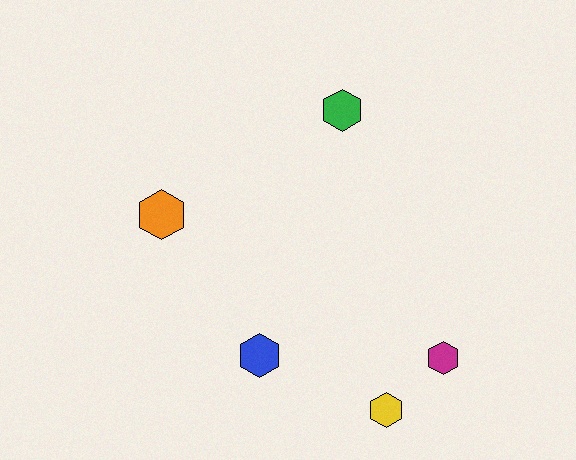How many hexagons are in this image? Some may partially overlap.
There are 5 hexagons.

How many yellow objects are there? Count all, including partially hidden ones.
There is 1 yellow object.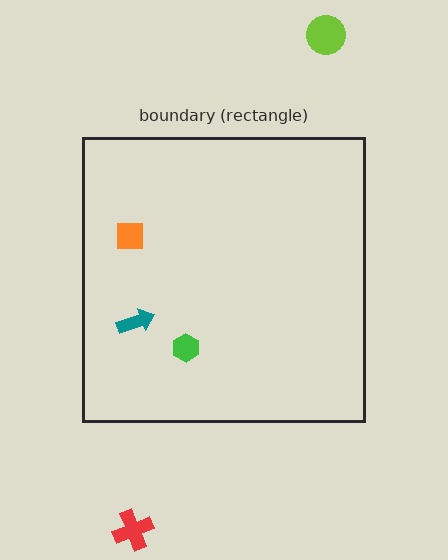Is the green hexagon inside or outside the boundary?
Inside.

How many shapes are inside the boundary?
3 inside, 2 outside.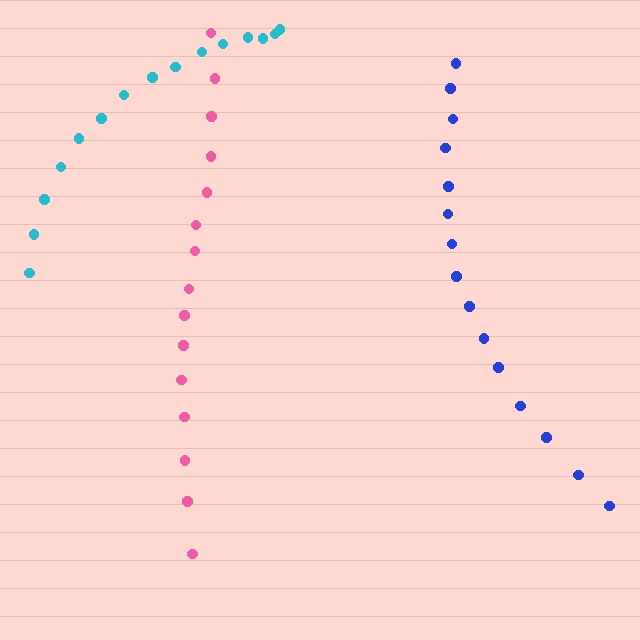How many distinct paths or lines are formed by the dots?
There are 3 distinct paths.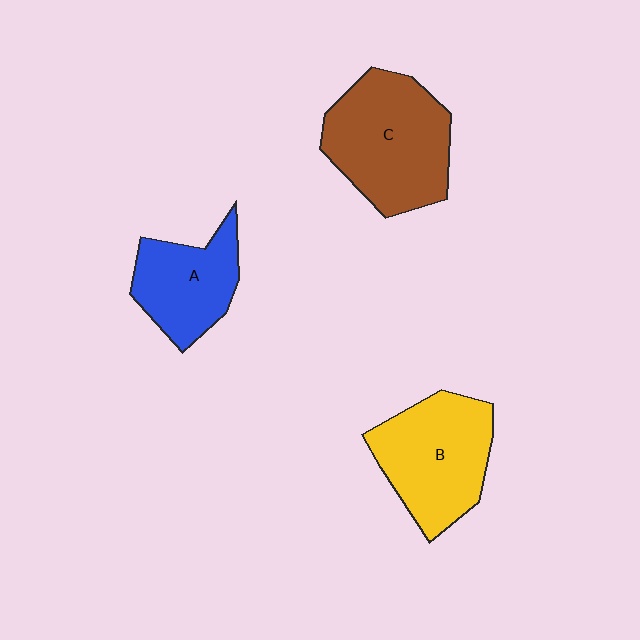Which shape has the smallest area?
Shape A (blue).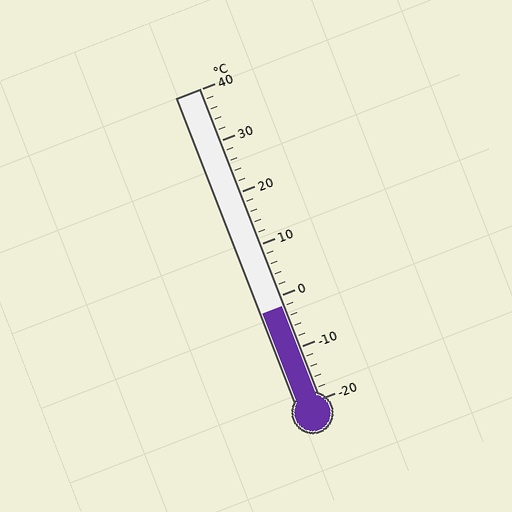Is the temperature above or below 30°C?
The temperature is below 30°C.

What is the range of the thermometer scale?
The thermometer scale ranges from -20°C to 40°C.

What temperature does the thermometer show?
The thermometer shows approximately -2°C.